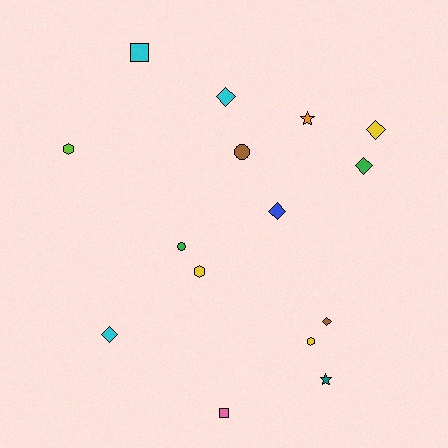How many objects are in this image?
There are 15 objects.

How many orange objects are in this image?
There is 1 orange object.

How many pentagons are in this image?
There are no pentagons.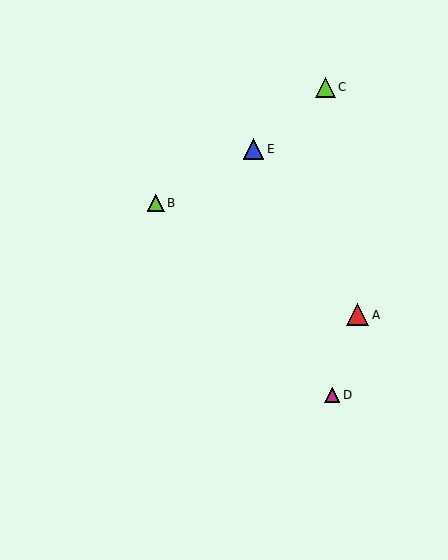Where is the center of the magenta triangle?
The center of the magenta triangle is at (332, 395).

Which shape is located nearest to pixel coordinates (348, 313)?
The red triangle (labeled A) at (358, 315) is nearest to that location.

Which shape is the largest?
The red triangle (labeled A) is the largest.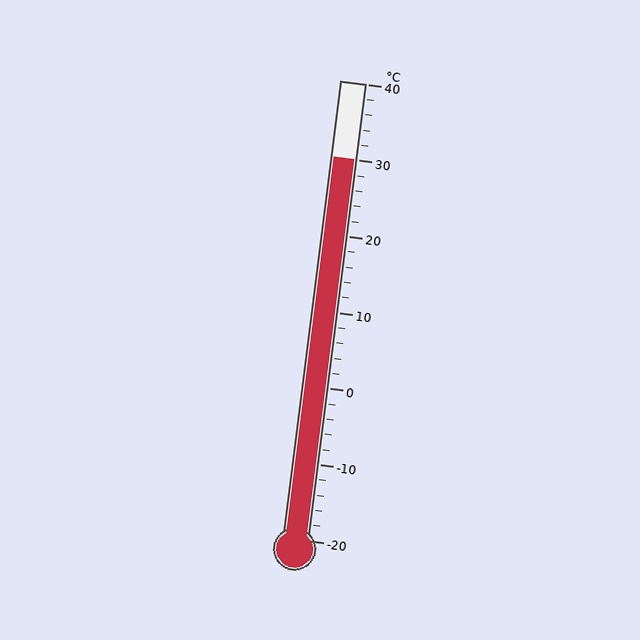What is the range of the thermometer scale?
The thermometer scale ranges from -20°C to 40°C.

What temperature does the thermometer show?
The thermometer shows approximately 30°C.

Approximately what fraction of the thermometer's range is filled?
The thermometer is filled to approximately 85% of its range.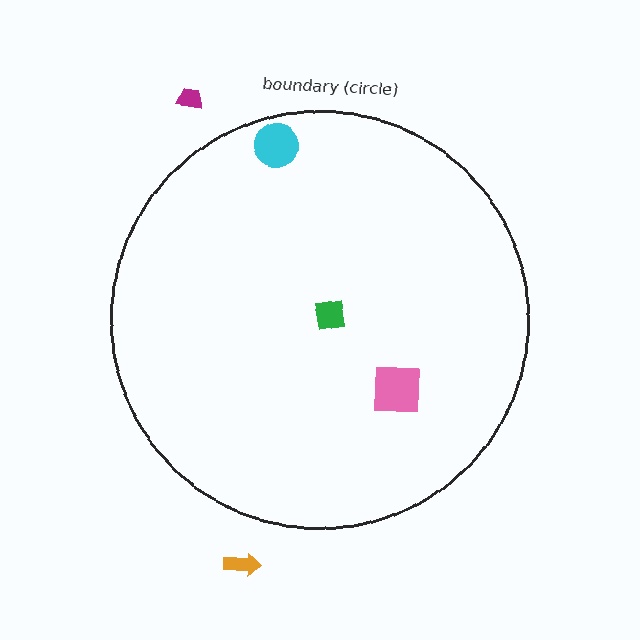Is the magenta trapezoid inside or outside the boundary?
Outside.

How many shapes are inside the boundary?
3 inside, 2 outside.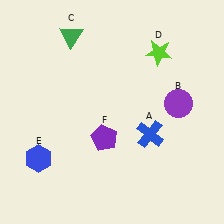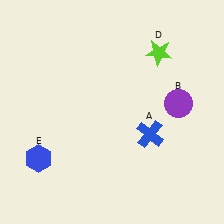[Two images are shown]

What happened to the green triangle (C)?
The green triangle (C) was removed in Image 2. It was in the top-left area of Image 1.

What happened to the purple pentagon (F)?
The purple pentagon (F) was removed in Image 2. It was in the bottom-left area of Image 1.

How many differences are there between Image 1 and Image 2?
There are 2 differences between the two images.